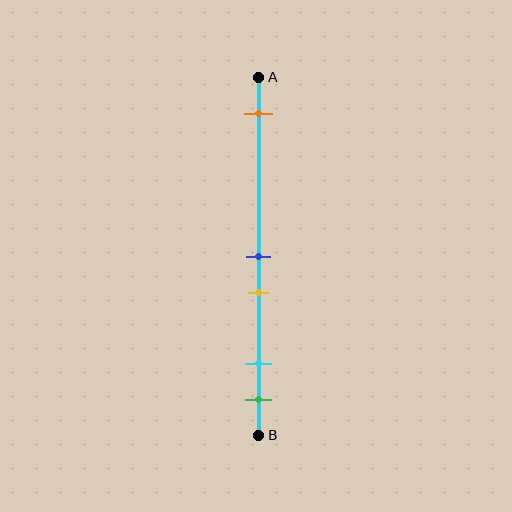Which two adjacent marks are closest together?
The blue and yellow marks are the closest adjacent pair.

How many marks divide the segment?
There are 5 marks dividing the segment.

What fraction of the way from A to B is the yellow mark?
The yellow mark is approximately 60% (0.6) of the way from A to B.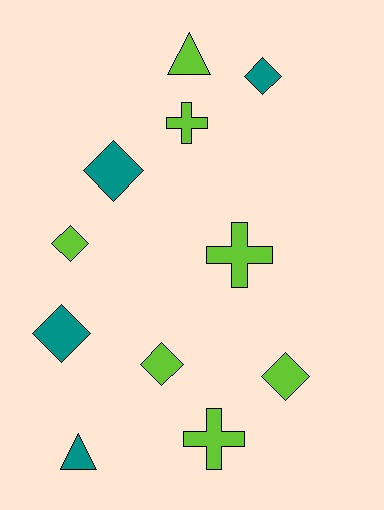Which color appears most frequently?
Lime, with 7 objects.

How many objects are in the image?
There are 11 objects.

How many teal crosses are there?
There are no teal crosses.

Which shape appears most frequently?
Diamond, with 6 objects.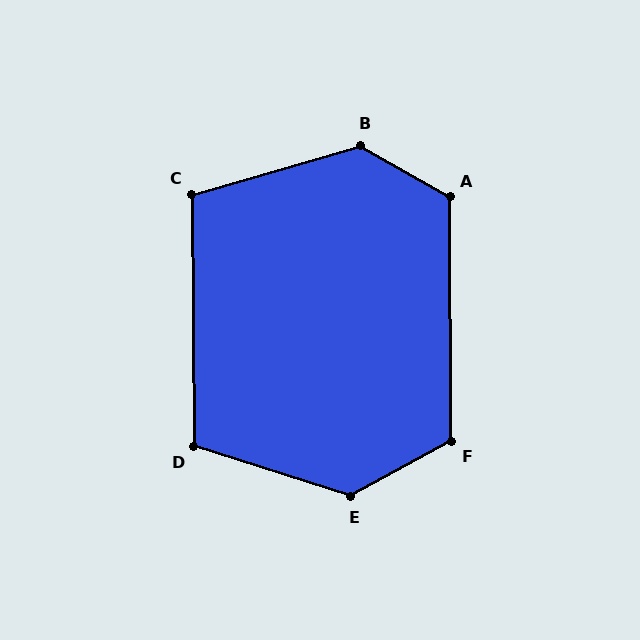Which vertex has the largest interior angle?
B, at approximately 134 degrees.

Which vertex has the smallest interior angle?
C, at approximately 106 degrees.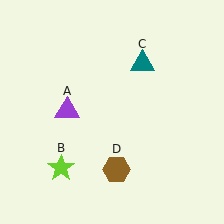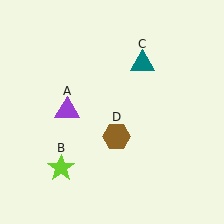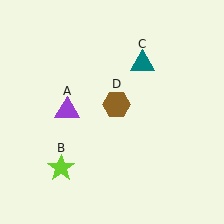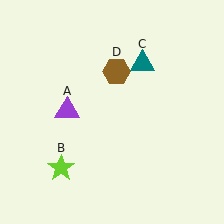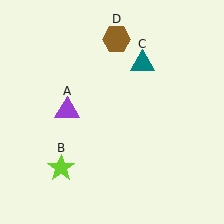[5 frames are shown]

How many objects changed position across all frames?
1 object changed position: brown hexagon (object D).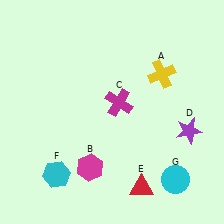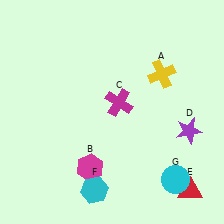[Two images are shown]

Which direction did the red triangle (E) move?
The red triangle (E) moved right.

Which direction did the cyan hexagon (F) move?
The cyan hexagon (F) moved right.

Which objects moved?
The objects that moved are: the red triangle (E), the cyan hexagon (F).